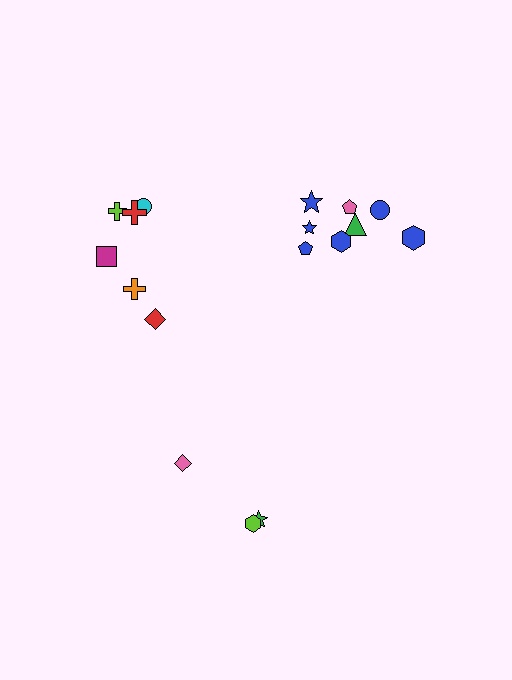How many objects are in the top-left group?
There are 6 objects.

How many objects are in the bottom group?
There are 3 objects.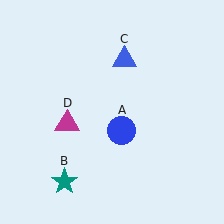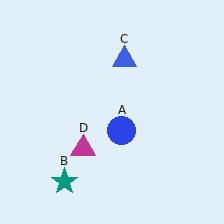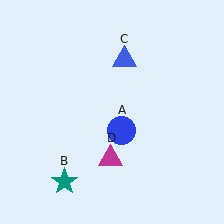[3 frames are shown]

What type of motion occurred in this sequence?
The magenta triangle (object D) rotated counterclockwise around the center of the scene.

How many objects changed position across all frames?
1 object changed position: magenta triangle (object D).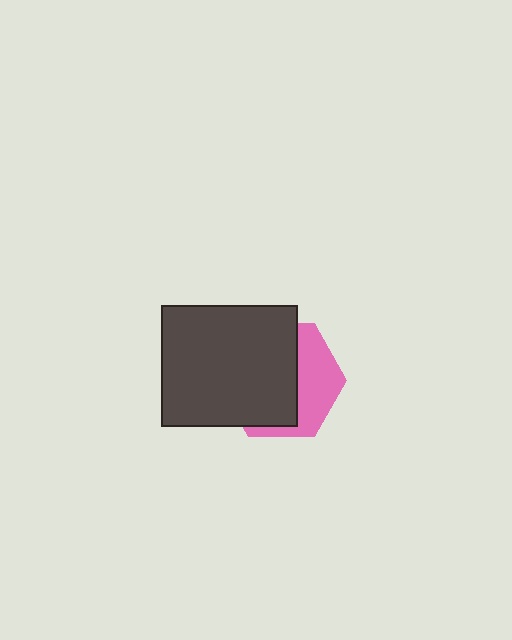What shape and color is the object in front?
The object in front is a dark gray rectangle.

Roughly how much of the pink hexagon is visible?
A small part of it is visible (roughly 38%).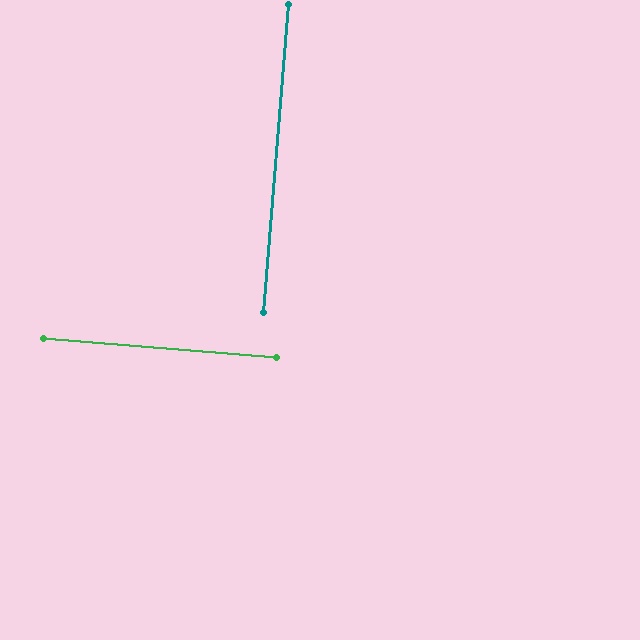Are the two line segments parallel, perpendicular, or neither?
Perpendicular — they meet at approximately 90°.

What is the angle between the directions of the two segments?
Approximately 90 degrees.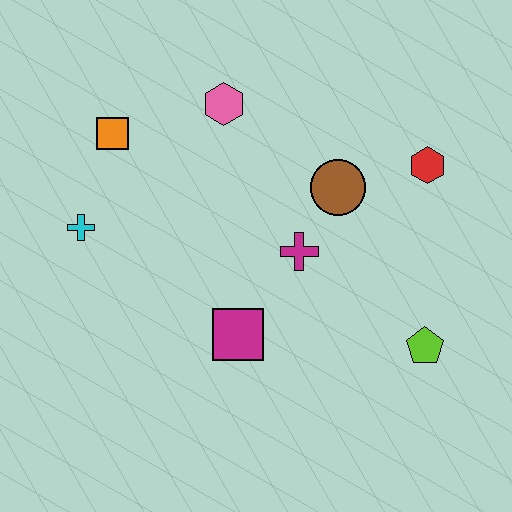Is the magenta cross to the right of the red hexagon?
No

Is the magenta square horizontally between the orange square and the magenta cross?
Yes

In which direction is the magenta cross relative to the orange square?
The magenta cross is to the right of the orange square.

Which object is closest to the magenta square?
The magenta cross is closest to the magenta square.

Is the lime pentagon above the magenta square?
No